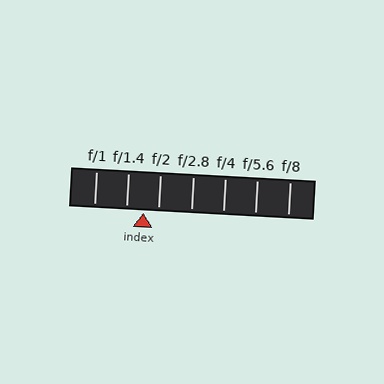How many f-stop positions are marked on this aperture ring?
There are 7 f-stop positions marked.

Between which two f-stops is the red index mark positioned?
The index mark is between f/1.4 and f/2.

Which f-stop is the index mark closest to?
The index mark is closest to f/2.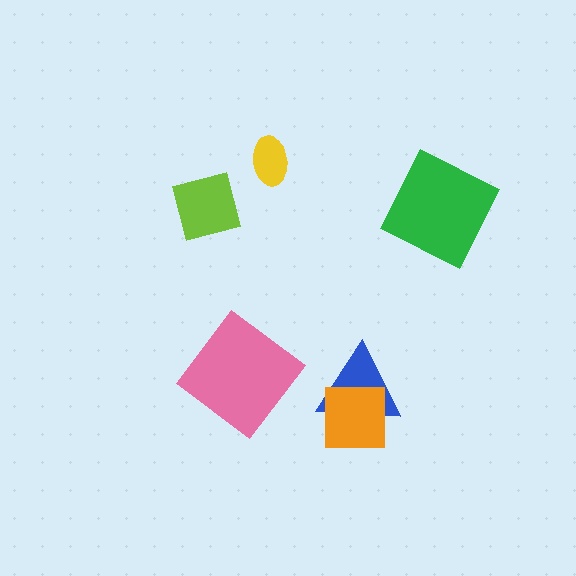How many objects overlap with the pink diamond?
0 objects overlap with the pink diamond.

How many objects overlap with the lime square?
0 objects overlap with the lime square.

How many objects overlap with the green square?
0 objects overlap with the green square.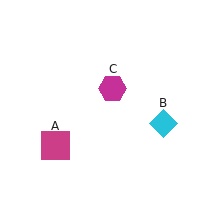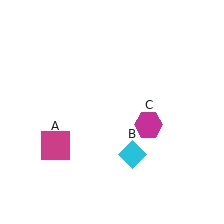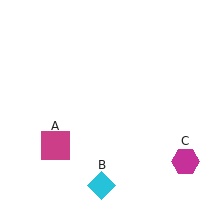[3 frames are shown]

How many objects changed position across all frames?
2 objects changed position: cyan diamond (object B), magenta hexagon (object C).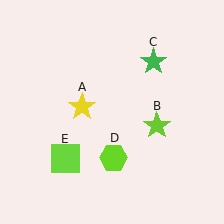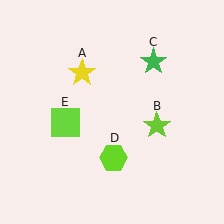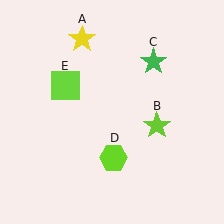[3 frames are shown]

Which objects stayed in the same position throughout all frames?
Lime star (object B) and green star (object C) and lime hexagon (object D) remained stationary.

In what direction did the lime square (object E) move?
The lime square (object E) moved up.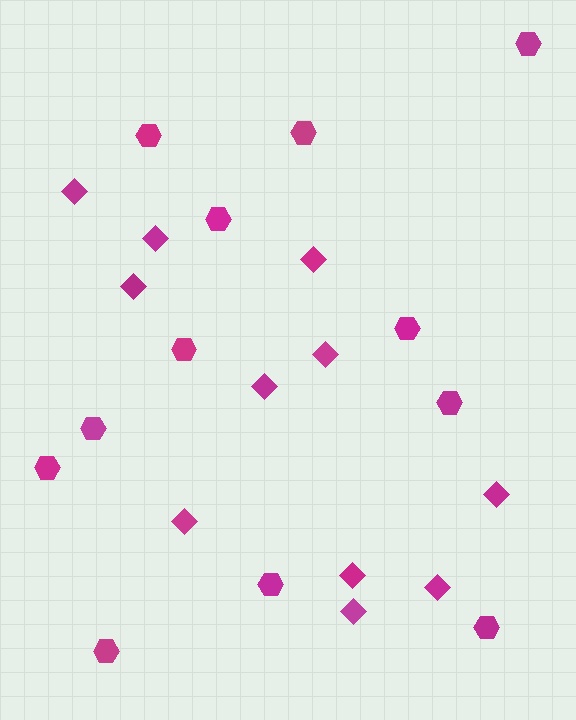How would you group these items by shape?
There are 2 groups: one group of diamonds (11) and one group of hexagons (12).